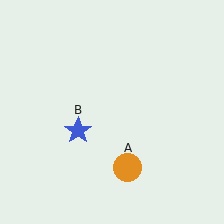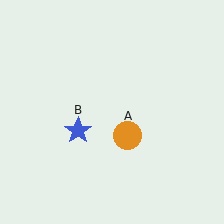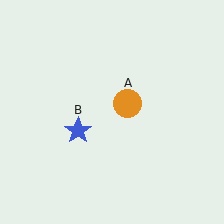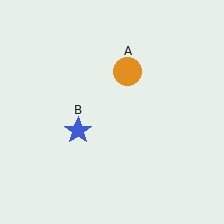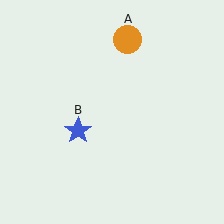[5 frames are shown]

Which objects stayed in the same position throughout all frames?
Blue star (object B) remained stationary.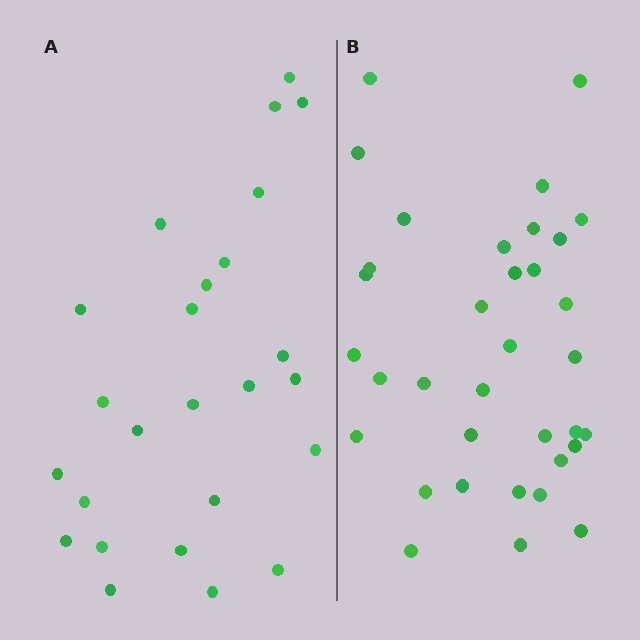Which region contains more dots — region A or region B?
Region B (the right region) has more dots.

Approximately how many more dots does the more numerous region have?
Region B has roughly 10 or so more dots than region A.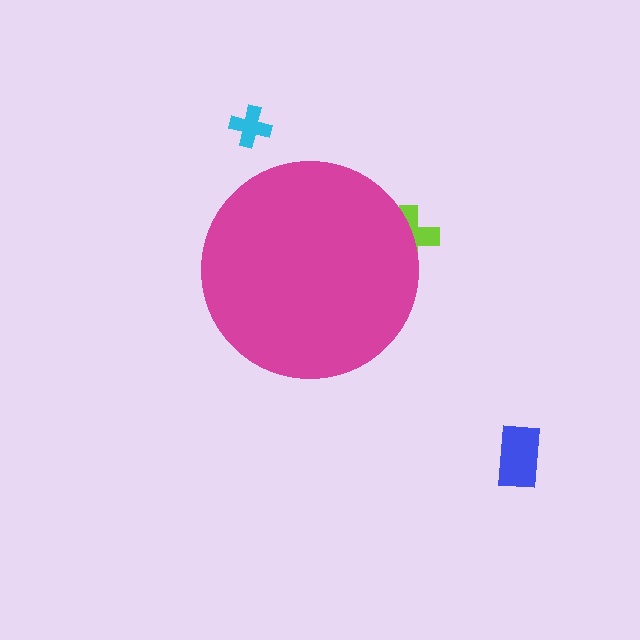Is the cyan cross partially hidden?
No, the cyan cross is fully visible.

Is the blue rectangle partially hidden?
No, the blue rectangle is fully visible.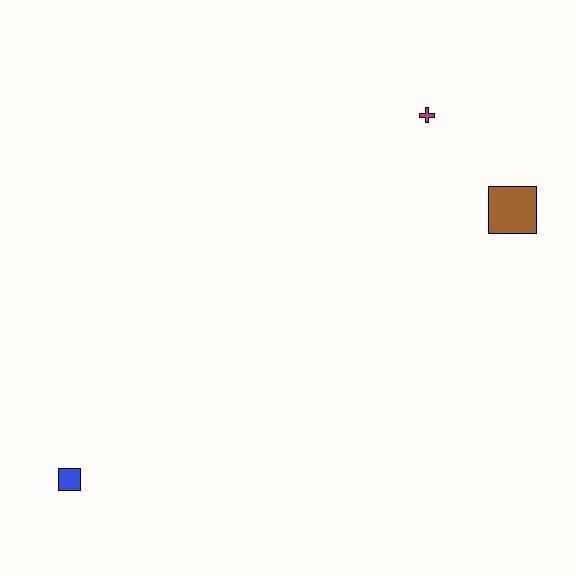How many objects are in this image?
There are 3 objects.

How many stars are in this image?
There are no stars.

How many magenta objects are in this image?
There is 1 magenta object.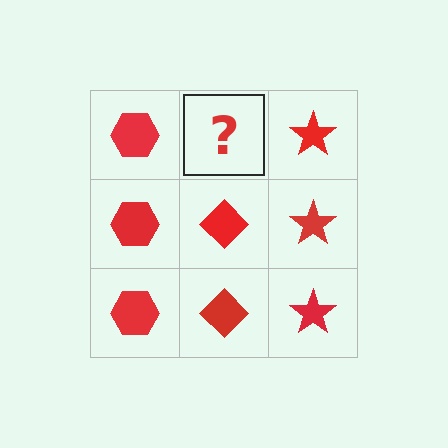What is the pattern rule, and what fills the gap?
The rule is that each column has a consistent shape. The gap should be filled with a red diamond.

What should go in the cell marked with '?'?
The missing cell should contain a red diamond.